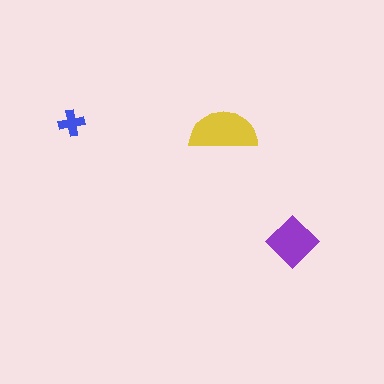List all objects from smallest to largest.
The blue cross, the purple diamond, the yellow semicircle.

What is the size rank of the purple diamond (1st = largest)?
2nd.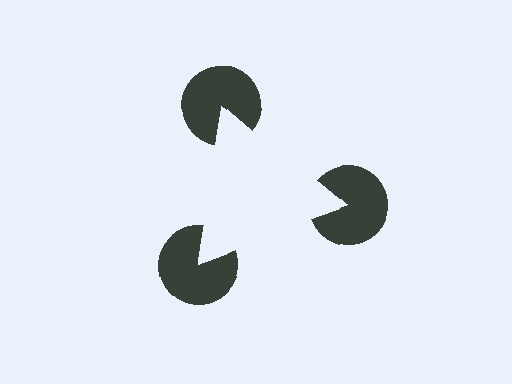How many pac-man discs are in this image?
There are 3 — one at each vertex of the illusory triangle.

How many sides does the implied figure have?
3 sides.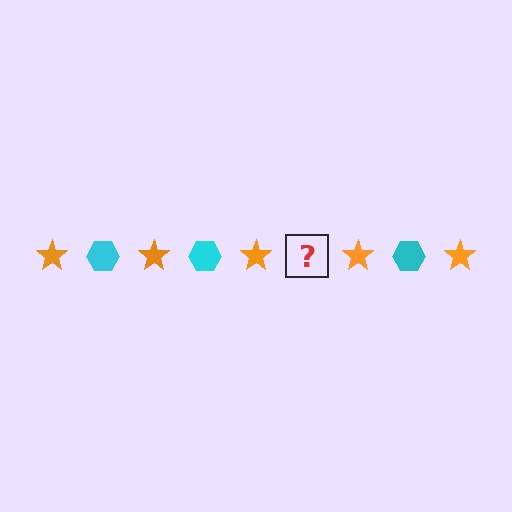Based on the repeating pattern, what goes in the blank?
The blank should be a cyan hexagon.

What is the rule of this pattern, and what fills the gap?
The rule is that the pattern alternates between orange star and cyan hexagon. The gap should be filled with a cyan hexagon.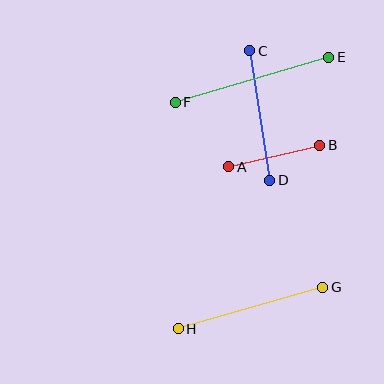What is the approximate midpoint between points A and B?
The midpoint is at approximately (274, 156) pixels.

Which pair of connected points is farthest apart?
Points E and F are farthest apart.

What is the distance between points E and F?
The distance is approximately 160 pixels.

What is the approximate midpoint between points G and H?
The midpoint is at approximately (251, 308) pixels.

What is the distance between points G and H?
The distance is approximately 150 pixels.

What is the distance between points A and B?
The distance is approximately 93 pixels.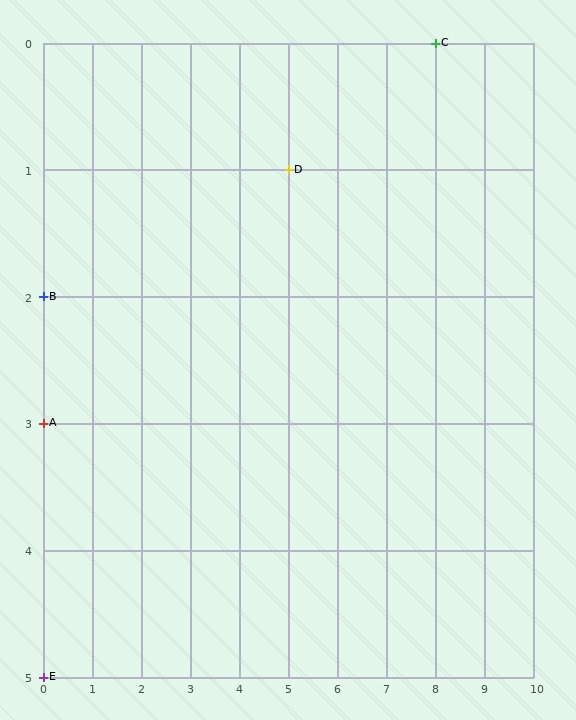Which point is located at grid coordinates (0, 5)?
Point E is at (0, 5).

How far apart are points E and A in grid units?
Points E and A are 2 rows apart.